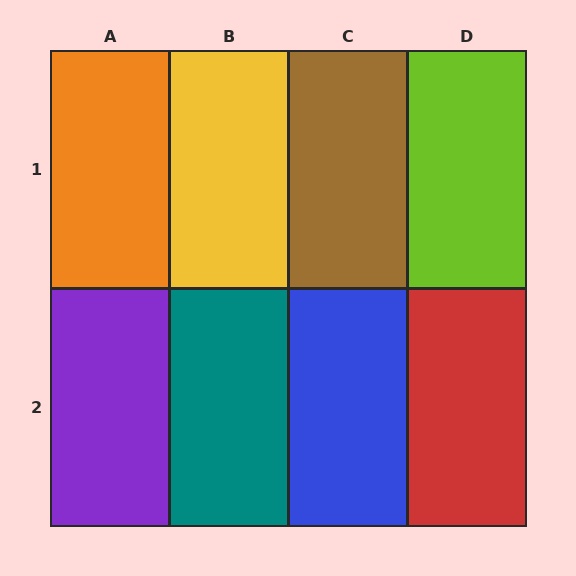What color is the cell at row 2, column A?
Purple.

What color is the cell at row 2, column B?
Teal.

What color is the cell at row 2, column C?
Blue.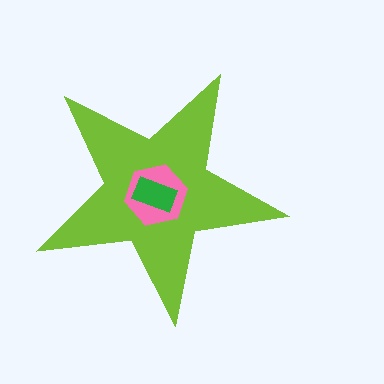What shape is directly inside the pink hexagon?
The green rectangle.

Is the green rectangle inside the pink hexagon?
Yes.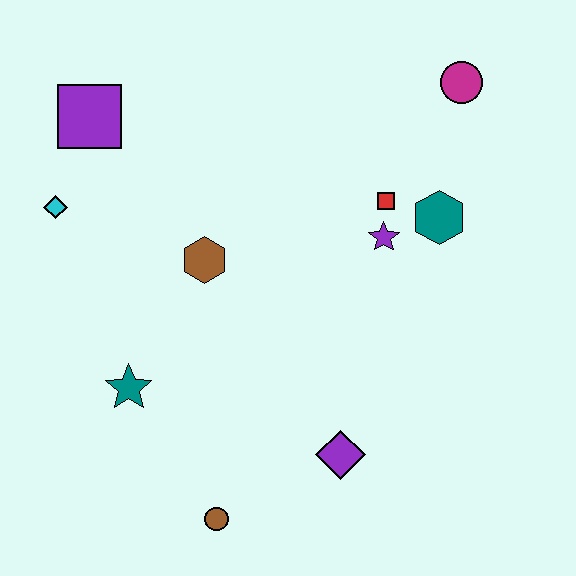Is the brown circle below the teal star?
Yes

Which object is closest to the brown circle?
The purple diamond is closest to the brown circle.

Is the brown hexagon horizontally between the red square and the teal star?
Yes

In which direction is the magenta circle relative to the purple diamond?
The magenta circle is above the purple diamond.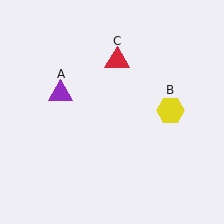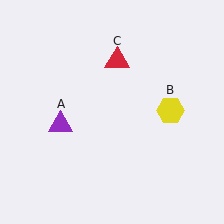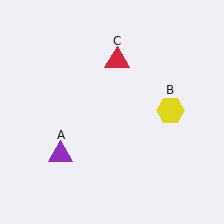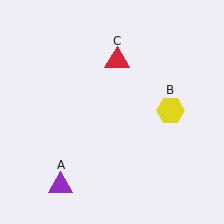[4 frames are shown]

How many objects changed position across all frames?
1 object changed position: purple triangle (object A).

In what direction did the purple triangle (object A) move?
The purple triangle (object A) moved down.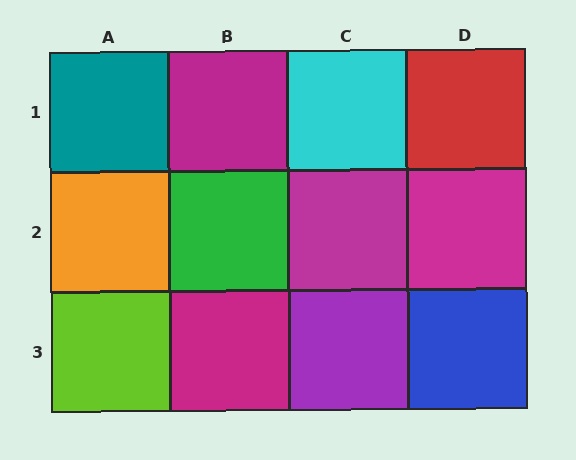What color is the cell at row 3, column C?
Purple.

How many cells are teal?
1 cell is teal.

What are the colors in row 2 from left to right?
Orange, green, magenta, magenta.